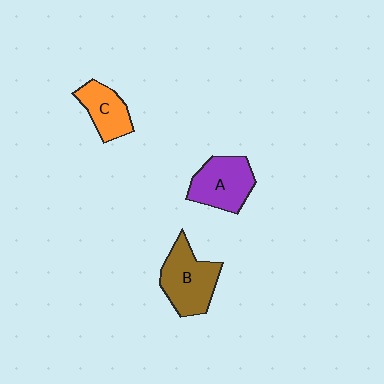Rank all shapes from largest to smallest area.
From largest to smallest: B (brown), A (purple), C (orange).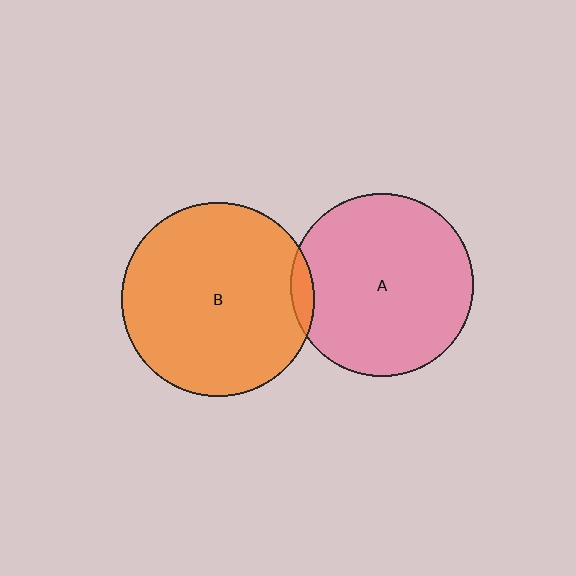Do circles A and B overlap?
Yes.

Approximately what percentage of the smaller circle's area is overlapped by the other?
Approximately 5%.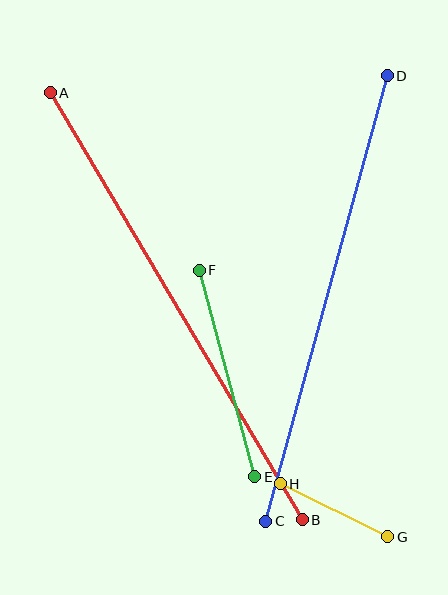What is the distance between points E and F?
The distance is approximately 214 pixels.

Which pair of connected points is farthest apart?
Points A and B are farthest apart.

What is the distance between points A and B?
The distance is approximately 496 pixels.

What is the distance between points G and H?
The distance is approximately 119 pixels.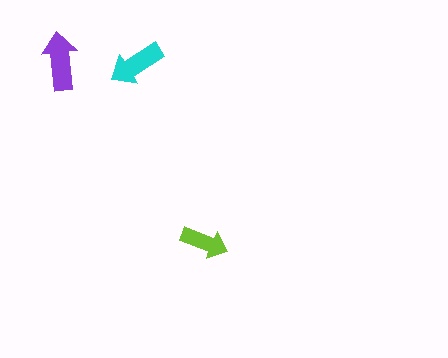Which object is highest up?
The purple arrow is topmost.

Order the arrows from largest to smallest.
the purple one, the cyan one, the lime one.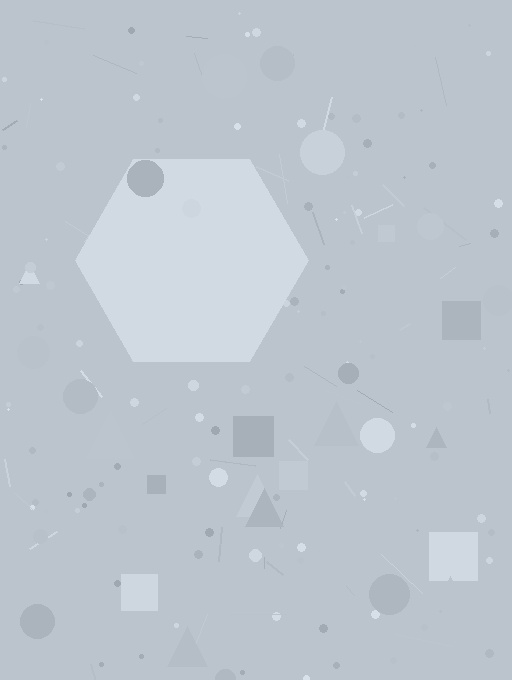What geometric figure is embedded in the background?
A hexagon is embedded in the background.